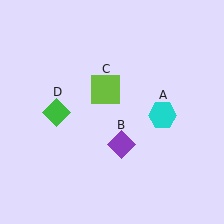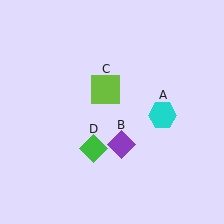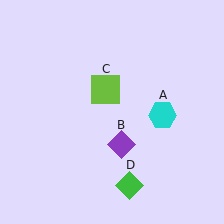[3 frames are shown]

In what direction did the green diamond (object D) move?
The green diamond (object D) moved down and to the right.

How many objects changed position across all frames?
1 object changed position: green diamond (object D).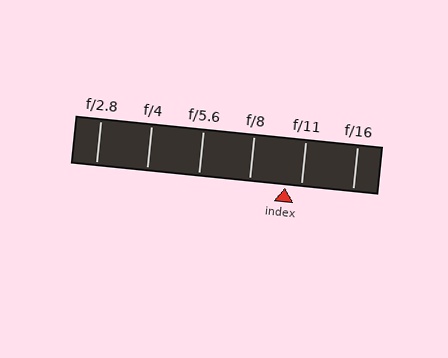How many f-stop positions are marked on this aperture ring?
There are 6 f-stop positions marked.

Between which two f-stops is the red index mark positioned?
The index mark is between f/8 and f/11.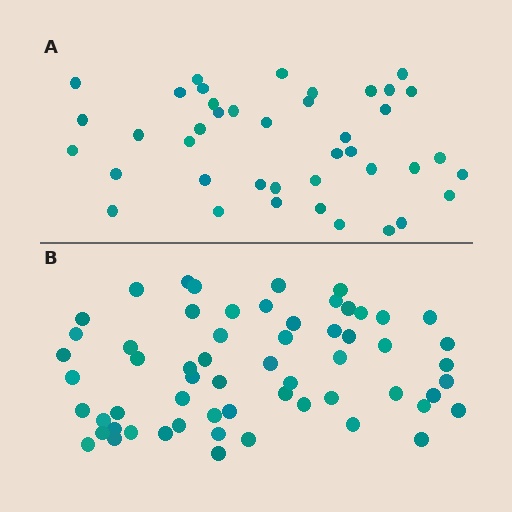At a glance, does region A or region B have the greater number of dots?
Region B (the bottom region) has more dots.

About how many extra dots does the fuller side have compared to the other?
Region B has approximately 20 more dots than region A.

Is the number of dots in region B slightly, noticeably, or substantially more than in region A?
Region B has substantially more. The ratio is roughly 1.5 to 1.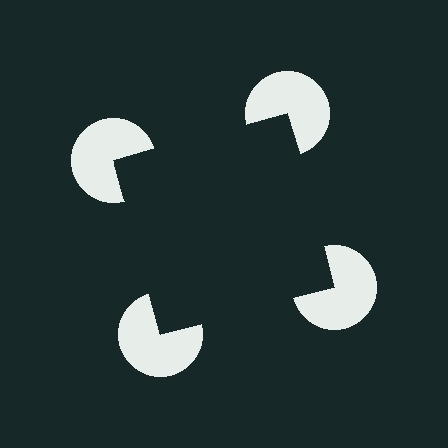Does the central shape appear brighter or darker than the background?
It typically appears slightly darker than the background, even though no actual brightness change is drawn.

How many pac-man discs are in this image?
There are 4 — one at each vertex of the illusory square.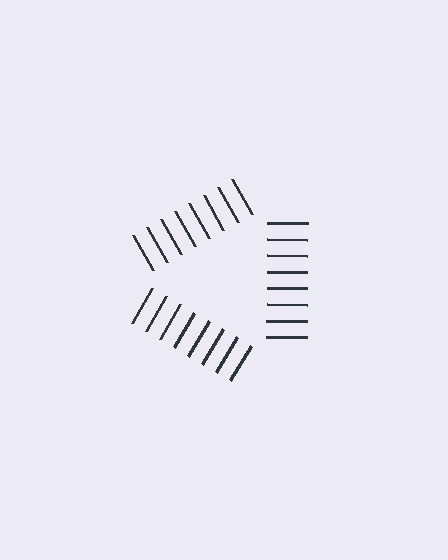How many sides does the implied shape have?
3 sides — the line-ends trace a triangle.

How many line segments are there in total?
24 — 8 along each of the 3 edges.